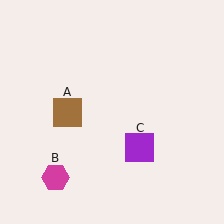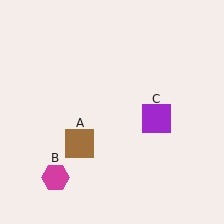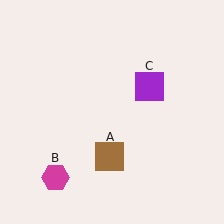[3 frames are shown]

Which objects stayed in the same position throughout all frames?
Magenta hexagon (object B) remained stationary.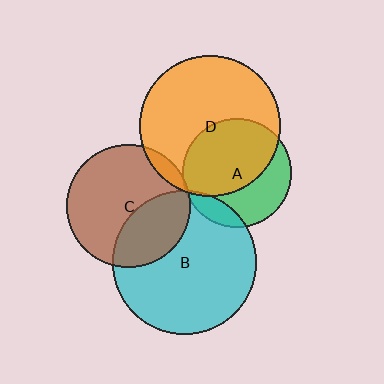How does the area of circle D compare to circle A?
Approximately 1.7 times.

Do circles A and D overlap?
Yes.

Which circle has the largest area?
Circle B (cyan).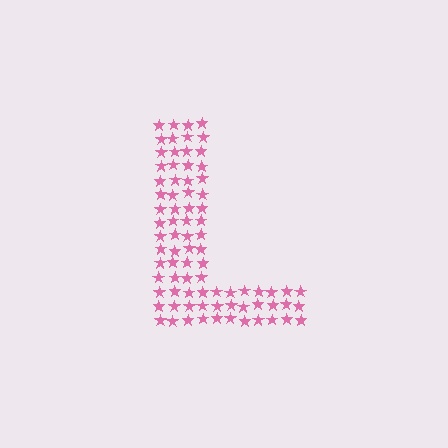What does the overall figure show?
The overall figure shows the letter L.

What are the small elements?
The small elements are stars.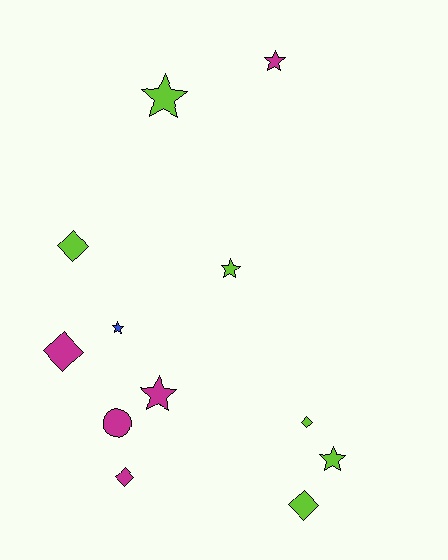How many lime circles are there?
There are no lime circles.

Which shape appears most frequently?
Star, with 6 objects.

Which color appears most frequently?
Lime, with 6 objects.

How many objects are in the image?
There are 12 objects.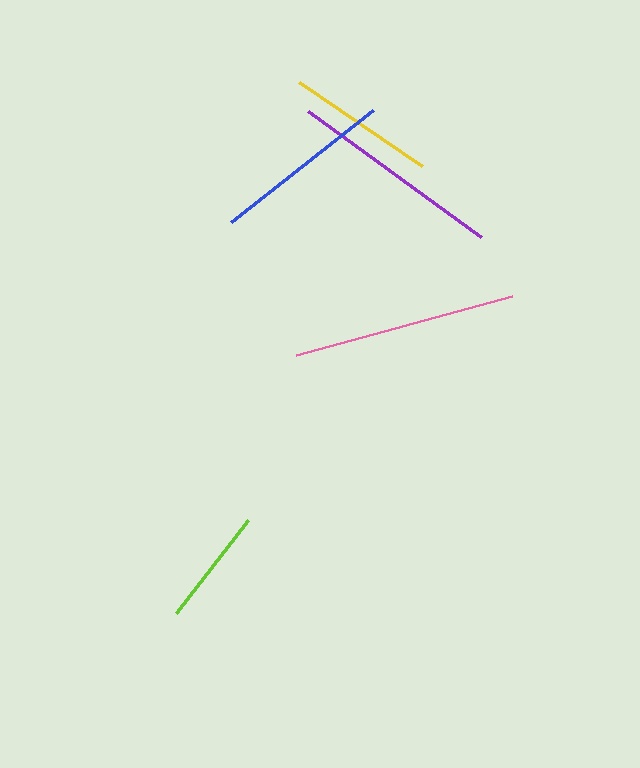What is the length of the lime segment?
The lime segment is approximately 117 pixels long.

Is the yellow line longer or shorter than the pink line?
The pink line is longer than the yellow line.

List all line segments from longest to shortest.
From longest to shortest: pink, purple, blue, yellow, lime.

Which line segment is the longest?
The pink line is the longest at approximately 223 pixels.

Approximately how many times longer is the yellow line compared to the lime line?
The yellow line is approximately 1.3 times the length of the lime line.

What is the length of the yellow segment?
The yellow segment is approximately 148 pixels long.